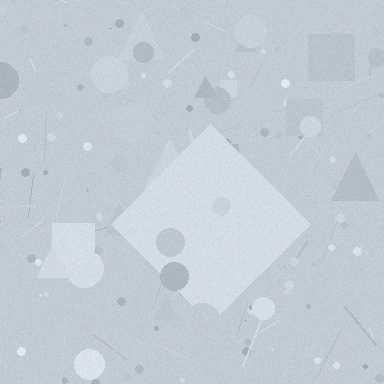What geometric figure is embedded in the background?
A diamond is embedded in the background.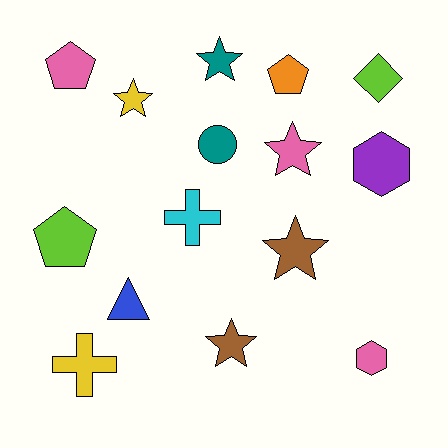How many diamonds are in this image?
There is 1 diamond.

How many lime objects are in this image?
There are 2 lime objects.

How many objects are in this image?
There are 15 objects.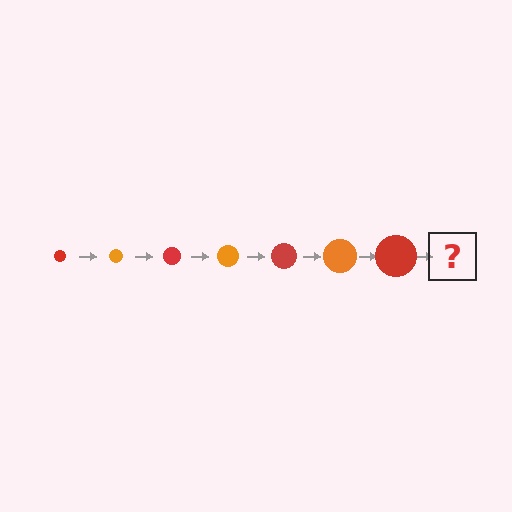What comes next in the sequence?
The next element should be an orange circle, larger than the previous one.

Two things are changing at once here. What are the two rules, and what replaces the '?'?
The two rules are that the circle grows larger each step and the color cycles through red and orange. The '?' should be an orange circle, larger than the previous one.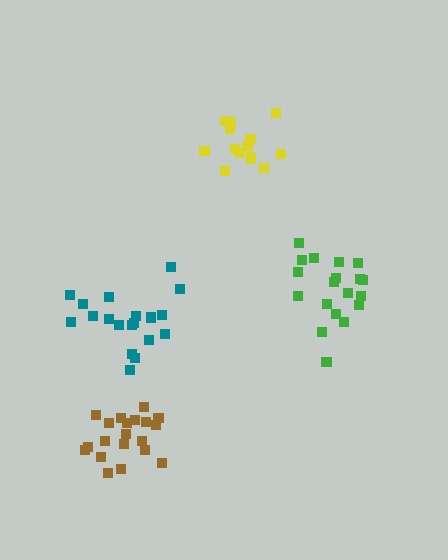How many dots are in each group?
Group 1: 20 dots, Group 2: 15 dots, Group 3: 19 dots, Group 4: 19 dots (73 total).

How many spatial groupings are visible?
There are 4 spatial groupings.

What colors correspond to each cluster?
The clusters are colored: brown, yellow, teal, green.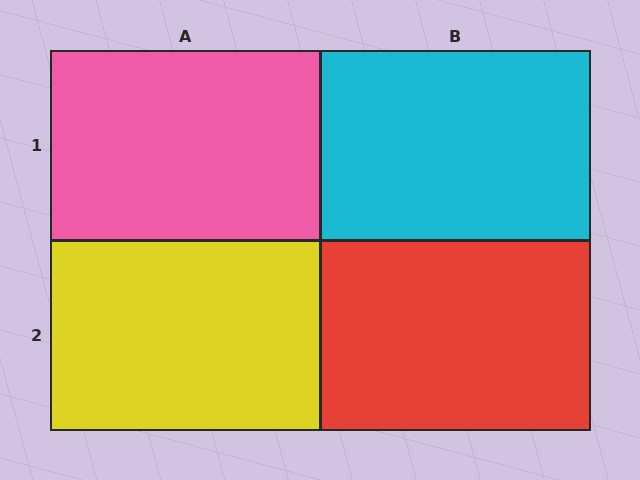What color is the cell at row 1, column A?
Pink.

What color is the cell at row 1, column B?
Cyan.